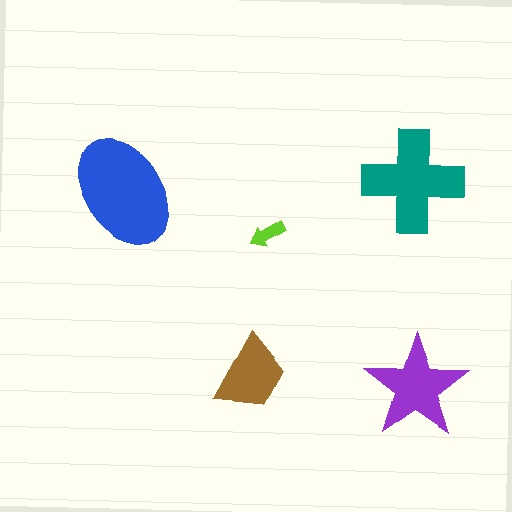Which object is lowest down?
The purple star is bottommost.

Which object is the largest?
The blue ellipse.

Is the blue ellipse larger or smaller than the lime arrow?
Larger.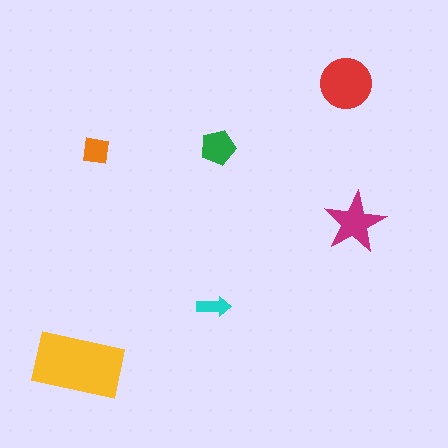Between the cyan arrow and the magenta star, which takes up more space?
The magenta star.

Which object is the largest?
The yellow rectangle.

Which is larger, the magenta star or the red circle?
The red circle.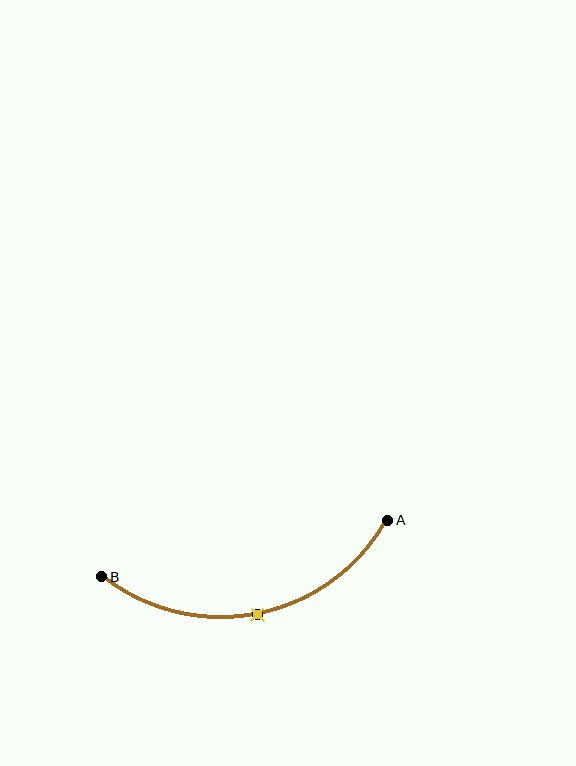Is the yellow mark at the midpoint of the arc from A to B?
Yes. The yellow mark lies on the arc at equal arc-length from both A and B — it is the arc midpoint.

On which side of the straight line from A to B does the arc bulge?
The arc bulges below the straight line connecting A and B.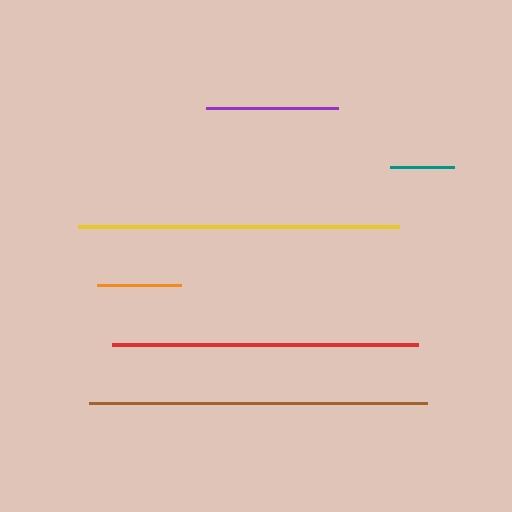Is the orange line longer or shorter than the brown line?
The brown line is longer than the orange line.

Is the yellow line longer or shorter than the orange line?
The yellow line is longer than the orange line.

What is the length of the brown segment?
The brown segment is approximately 339 pixels long.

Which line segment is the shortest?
The teal line is the shortest at approximately 64 pixels.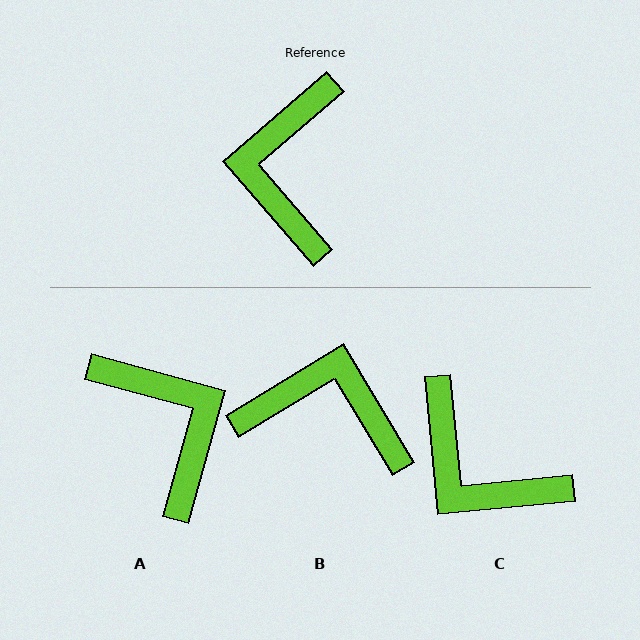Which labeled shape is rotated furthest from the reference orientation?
A, about 146 degrees away.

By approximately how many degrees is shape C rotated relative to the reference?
Approximately 55 degrees counter-clockwise.